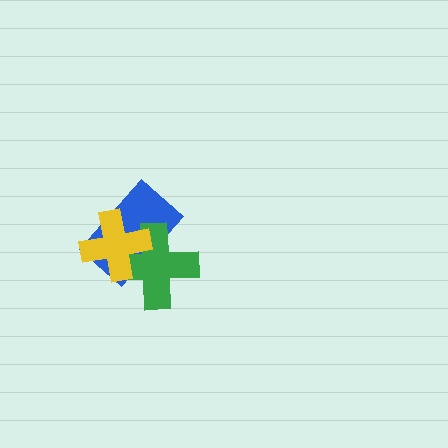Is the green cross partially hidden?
Yes, it is partially covered by another shape.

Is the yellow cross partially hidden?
No, no other shape covers it.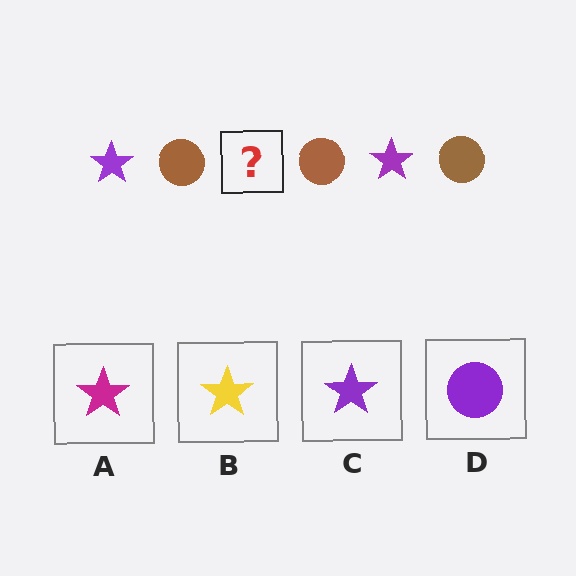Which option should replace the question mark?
Option C.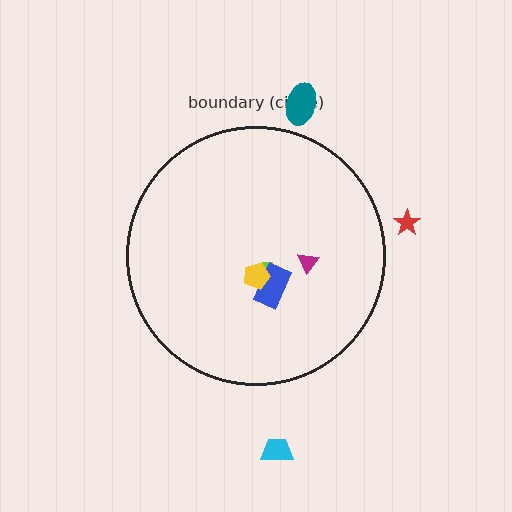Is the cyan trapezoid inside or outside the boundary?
Outside.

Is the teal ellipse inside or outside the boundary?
Outside.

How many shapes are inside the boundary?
4 inside, 3 outside.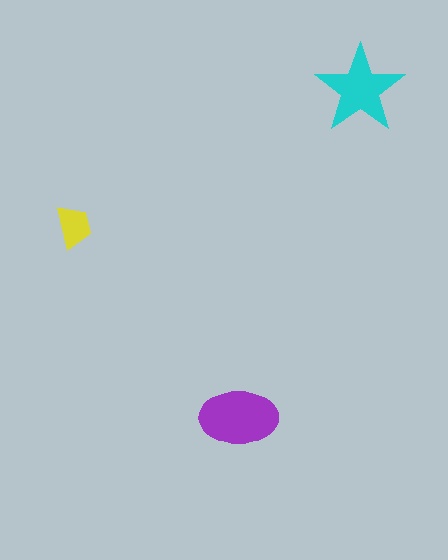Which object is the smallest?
The yellow trapezoid.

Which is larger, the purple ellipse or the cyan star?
The purple ellipse.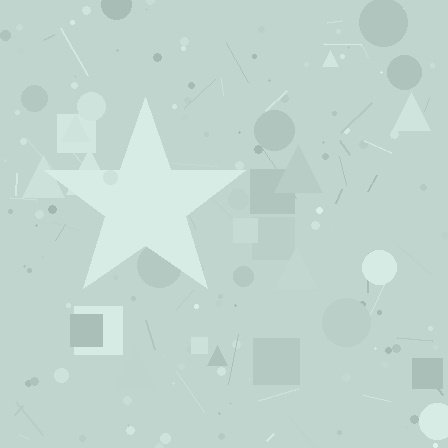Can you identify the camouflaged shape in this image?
The camouflaged shape is a star.